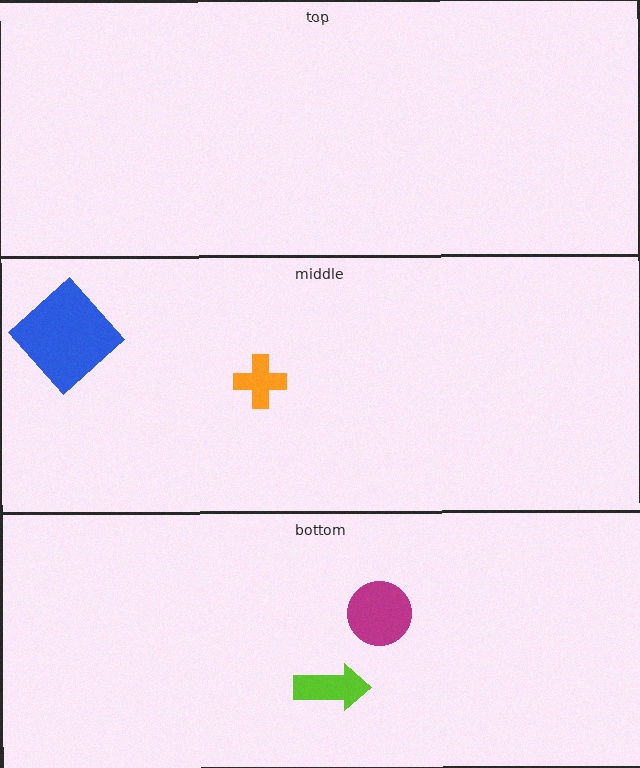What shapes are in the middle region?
The blue diamond, the orange cross.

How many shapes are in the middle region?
2.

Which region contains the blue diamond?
The middle region.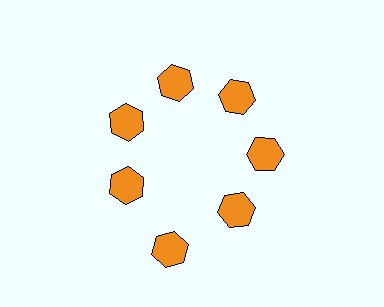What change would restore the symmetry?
The symmetry would be restored by moving it inward, back onto the ring so that all 7 hexagons sit at equal angles and equal distance from the center.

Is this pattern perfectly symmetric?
No. The 7 orange hexagons are arranged in a ring, but one element near the 6 o'clock position is pushed outward from the center, breaking the 7-fold rotational symmetry.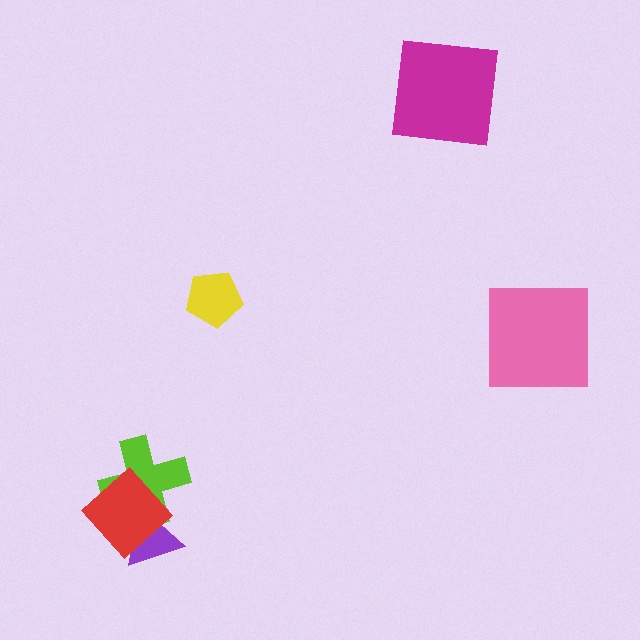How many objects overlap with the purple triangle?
2 objects overlap with the purple triangle.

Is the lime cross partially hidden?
Yes, it is partially covered by another shape.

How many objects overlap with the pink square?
0 objects overlap with the pink square.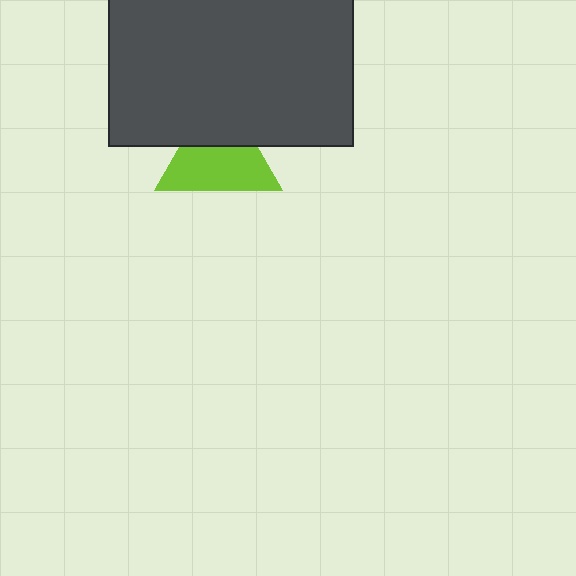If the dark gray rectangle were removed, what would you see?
You would see the complete lime triangle.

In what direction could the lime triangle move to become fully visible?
The lime triangle could move down. That would shift it out from behind the dark gray rectangle entirely.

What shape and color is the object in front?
The object in front is a dark gray rectangle.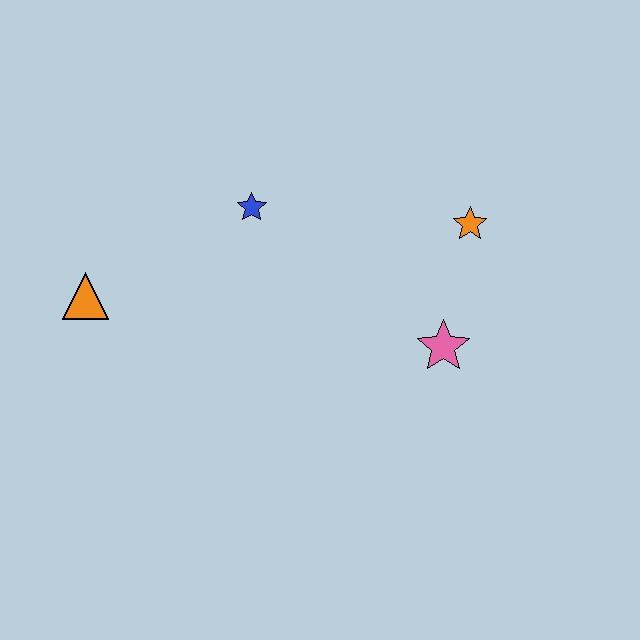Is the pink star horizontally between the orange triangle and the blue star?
No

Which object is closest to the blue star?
The orange triangle is closest to the blue star.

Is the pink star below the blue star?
Yes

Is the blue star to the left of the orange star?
Yes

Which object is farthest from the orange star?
The orange triangle is farthest from the orange star.